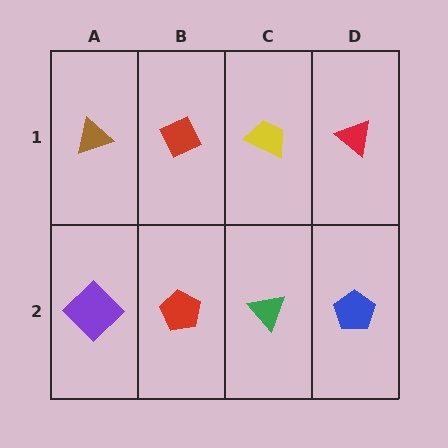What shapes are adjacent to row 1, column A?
A purple diamond (row 2, column A), a red diamond (row 1, column B).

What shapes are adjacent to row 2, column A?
A brown triangle (row 1, column A), a red pentagon (row 2, column B).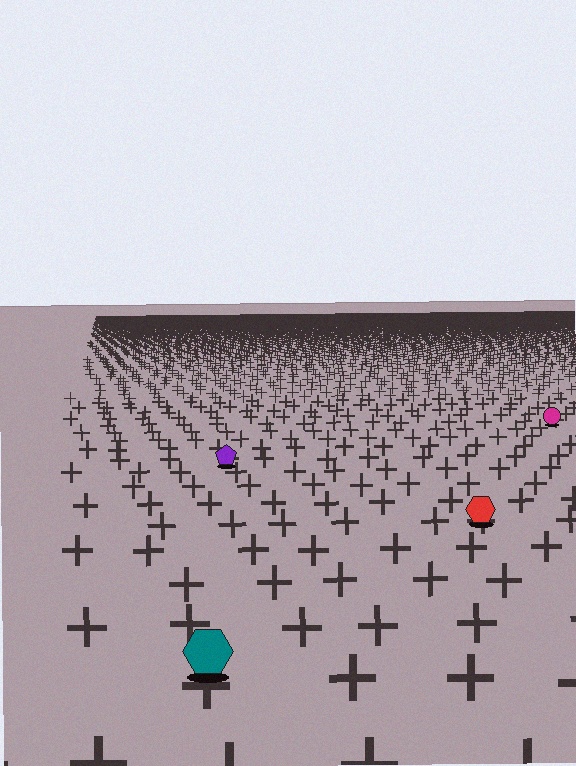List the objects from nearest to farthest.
From nearest to farthest: the teal hexagon, the red hexagon, the purple pentagon, the magenta circle.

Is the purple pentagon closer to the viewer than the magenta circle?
Yes. The purple pentagon is closer — you can tell from the texture gradient: the ground texture is coarser near it.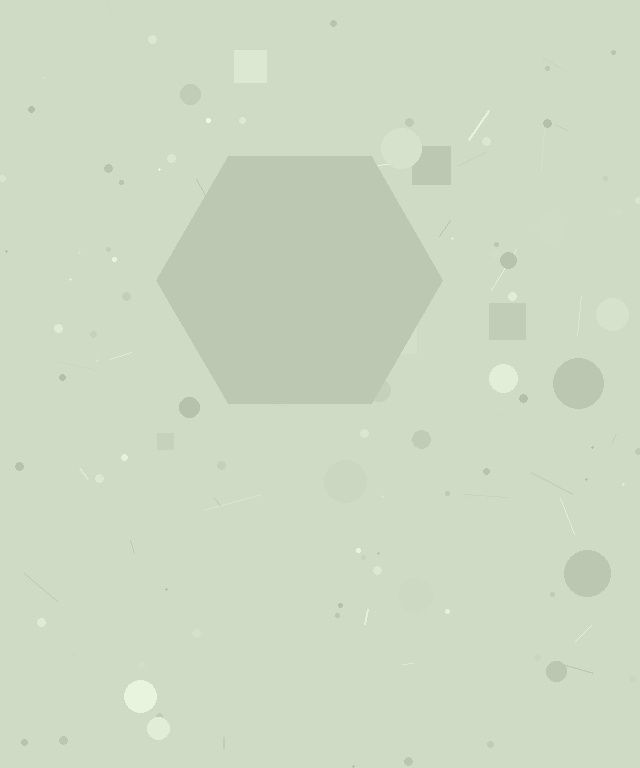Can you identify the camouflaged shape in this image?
The camouflaged shape is a hexagon.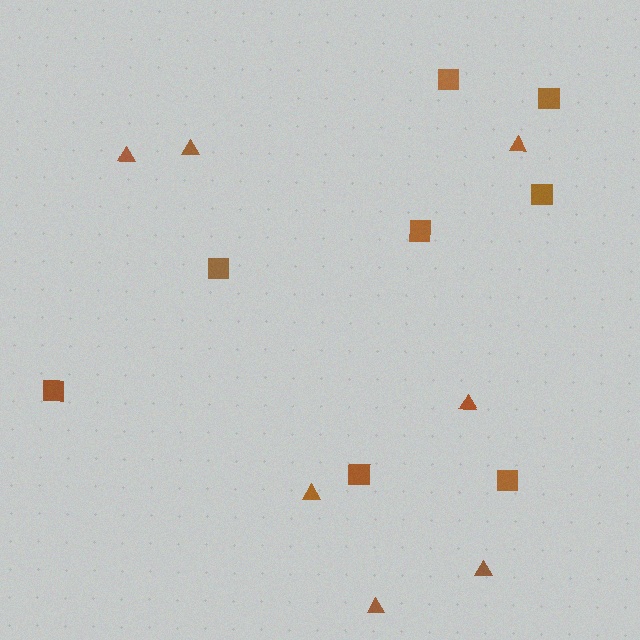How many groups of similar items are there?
There are 2 groups: one group of squares (8) and one group of triangles (7).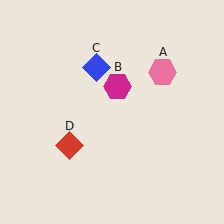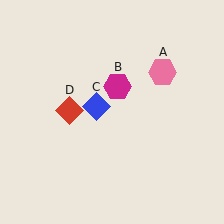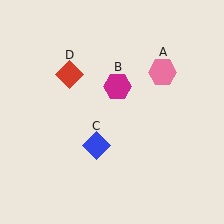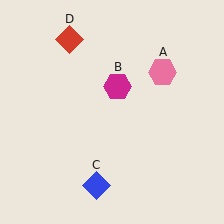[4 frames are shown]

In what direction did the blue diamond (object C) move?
The blue diamond (object C) moved down.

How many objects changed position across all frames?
2 objects changed position: blue diamond (object C), red diamond (object D).